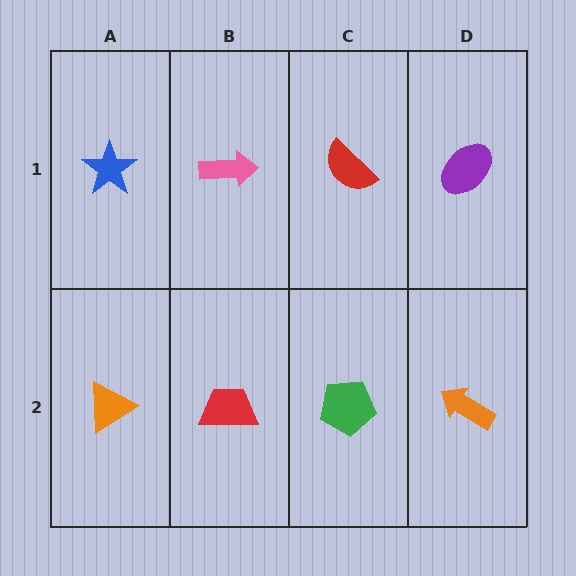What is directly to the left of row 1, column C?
A pink arrow.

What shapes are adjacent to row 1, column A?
An orange triangle (row 2, column A), a pink arrow (row 1, column B).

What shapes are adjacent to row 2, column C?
A red semicircle (row 1, column C), a red trapezoid (row 2, column B), an orange arrow (row 2, column D).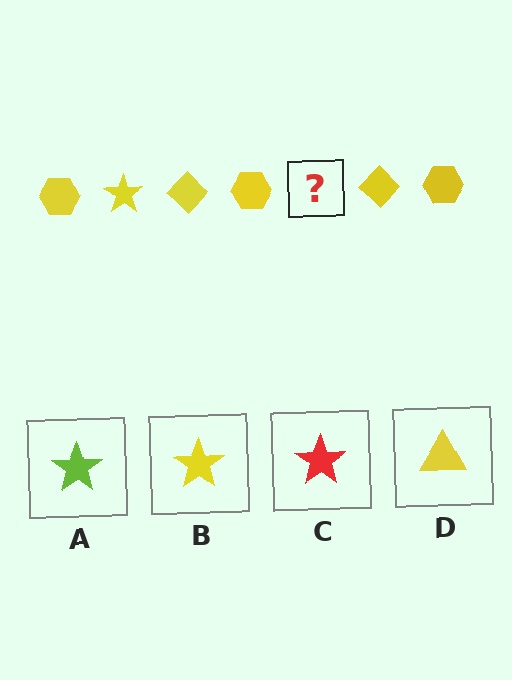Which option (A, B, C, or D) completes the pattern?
B.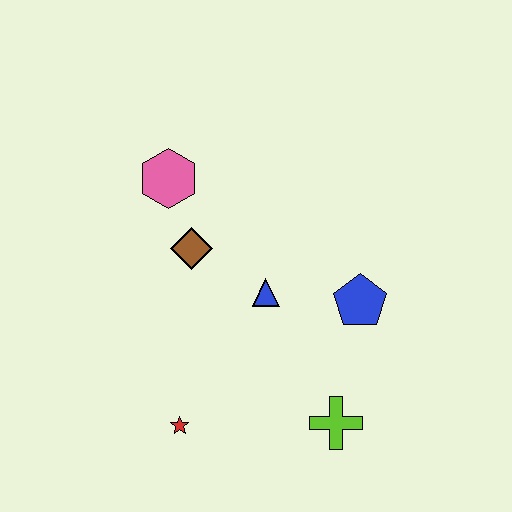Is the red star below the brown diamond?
Yes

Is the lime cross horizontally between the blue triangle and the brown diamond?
No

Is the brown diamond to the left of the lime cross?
Yes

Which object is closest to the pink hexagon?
The brown diamond is closest to the pink hexagon.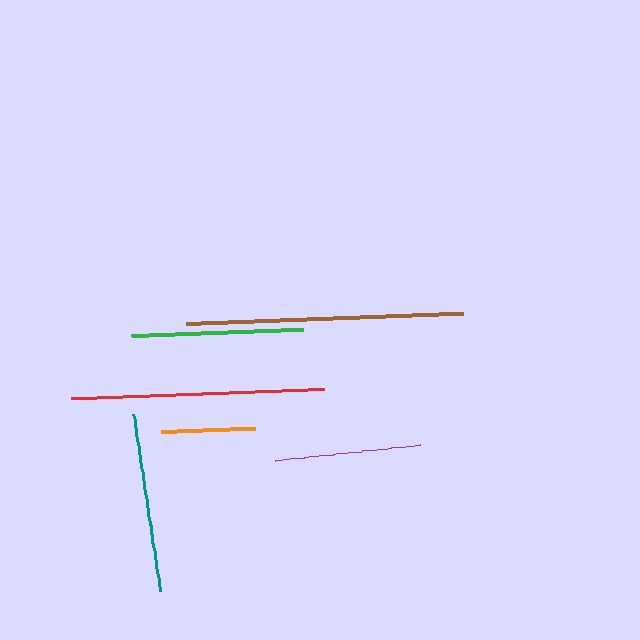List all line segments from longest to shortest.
From longest to shortest: brown, red, teal, green, purple, orange.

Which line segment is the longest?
The brown line is the longest at approximately 277 pixels.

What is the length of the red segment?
The red segment is approximately 253 pixels long.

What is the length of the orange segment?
The orange segment is approximately 93 pixels long.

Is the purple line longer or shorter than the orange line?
The purple line is longer than the orange line.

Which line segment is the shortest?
The orange line is the shortest at approximately 93 pixels.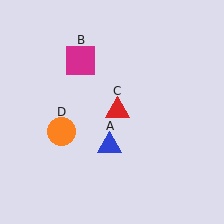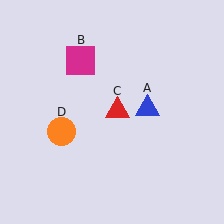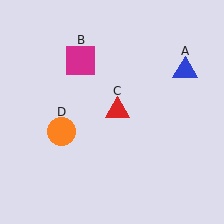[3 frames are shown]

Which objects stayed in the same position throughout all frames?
Magenta square (object B) and red triangle (object C) and orange circle (object D) remained stationary.